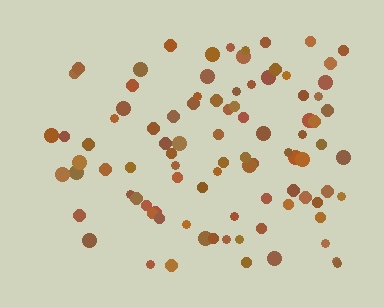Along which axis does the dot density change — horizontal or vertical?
Horizontal.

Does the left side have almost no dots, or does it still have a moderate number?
Still a moderate number, just noticeably fewer than the right.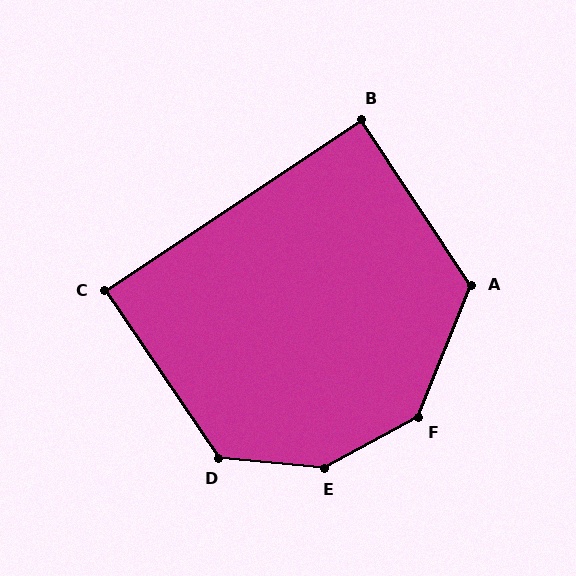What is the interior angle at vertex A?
Approximately 124 degrees (obtuse).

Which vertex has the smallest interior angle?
C, at approximately 89 degrees.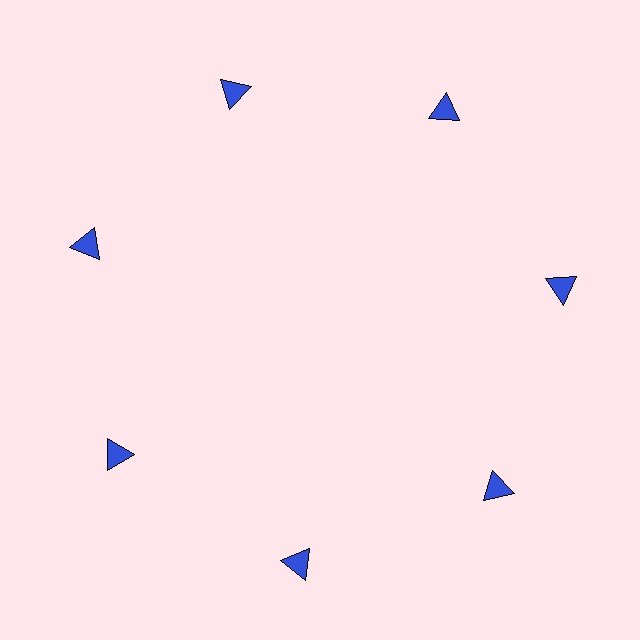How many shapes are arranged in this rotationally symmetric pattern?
There are 7 shapes, arranged in 7 groups of 1.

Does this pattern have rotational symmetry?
Yes, this pattern has 7-fold rotational symmetry. It looks the same after rotating 51 degrees around the center.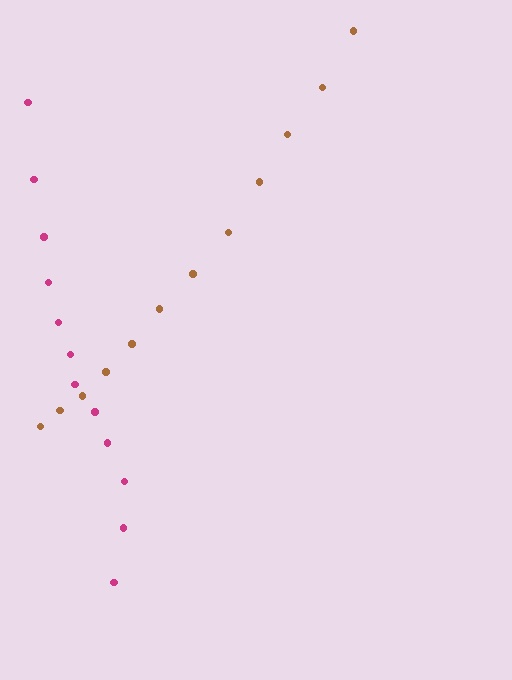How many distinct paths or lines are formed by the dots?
There are 2 distinct paths.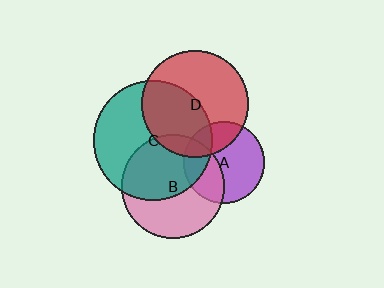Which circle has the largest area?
Circle C (teal).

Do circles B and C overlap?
Yes.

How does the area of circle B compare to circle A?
Approximately 1.6 times.